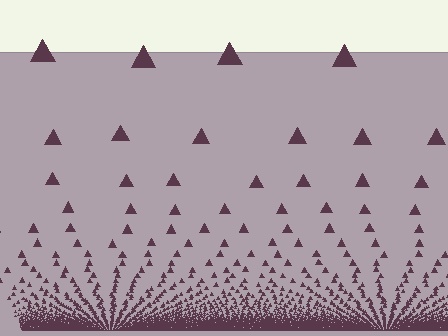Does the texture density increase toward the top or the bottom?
Density increases toward the bottom.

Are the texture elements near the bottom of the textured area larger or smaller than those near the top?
Smaller. The gradient is inverted — elements near the bottom are smaller and denser.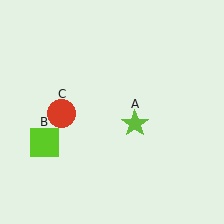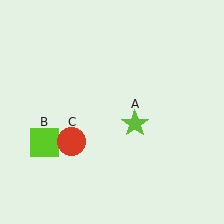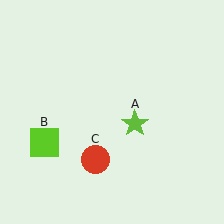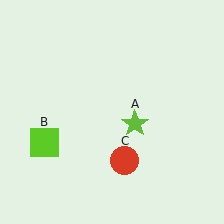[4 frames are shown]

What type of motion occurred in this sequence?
The red circle (object C) rotated counterclockwise around the center of the scene.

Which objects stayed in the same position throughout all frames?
Lime star (object A) and lime square (object B) remained stationary.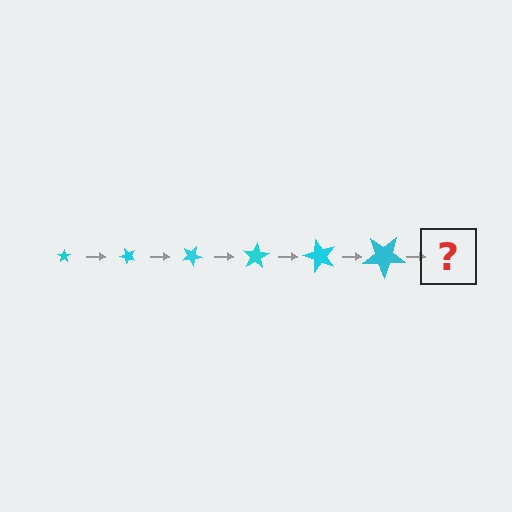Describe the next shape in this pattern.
It should be a star, larger than the previous one and rotated 300 degrees from the start.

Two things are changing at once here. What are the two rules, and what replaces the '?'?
The two rules are that the star grows larger each step and it rotates 50 degrees each step. The '?' should be a star, larger than the previous one and rotated 300 degrees from the start.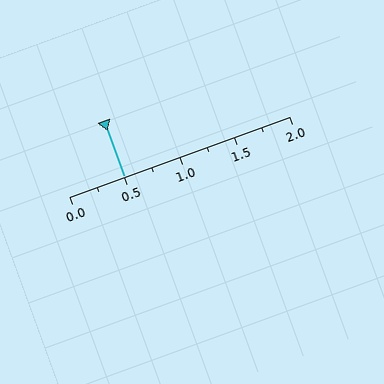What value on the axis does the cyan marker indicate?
The marker indicates approximately 0.5.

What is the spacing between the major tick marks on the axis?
The major ticks are spaced 0.5 apart.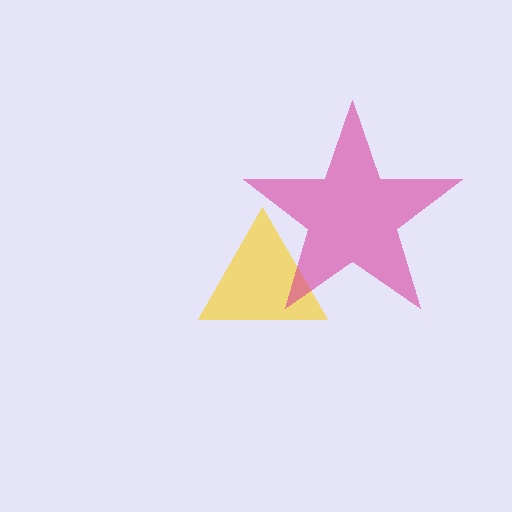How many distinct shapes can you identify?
There are 2 distinct shapes: a yellow triangle, a magenta star.